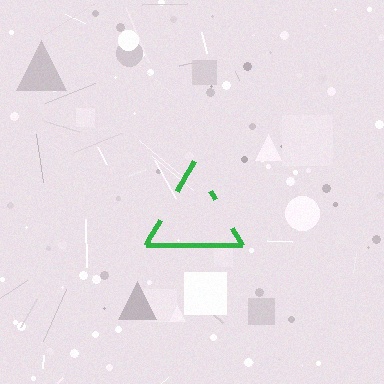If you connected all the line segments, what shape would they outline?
They would outline a triangle.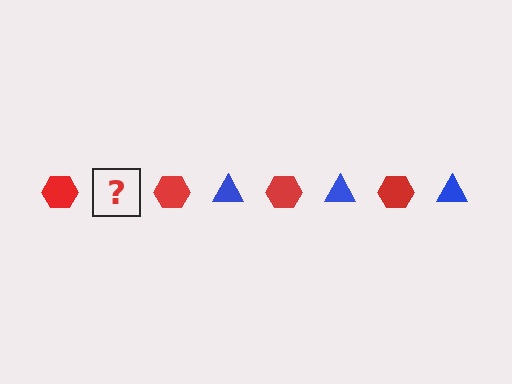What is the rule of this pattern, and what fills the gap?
The rule is that the pattern alternates between red hexagon and blue triangle. The gap should be filled with a blue triangle.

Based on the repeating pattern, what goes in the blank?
The blank should be a blue triangle.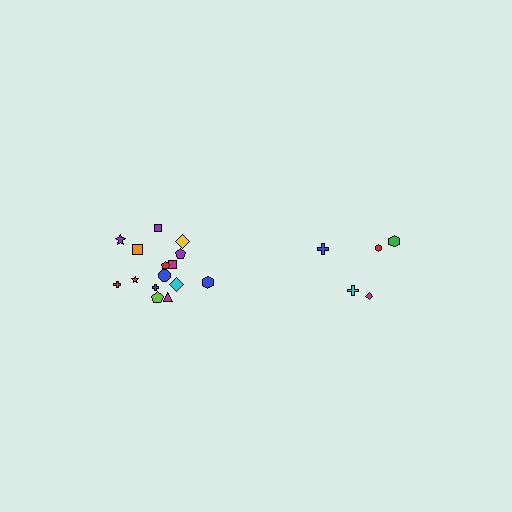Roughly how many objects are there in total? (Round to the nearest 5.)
Roughly 20 objects in total.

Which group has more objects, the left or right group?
The left group.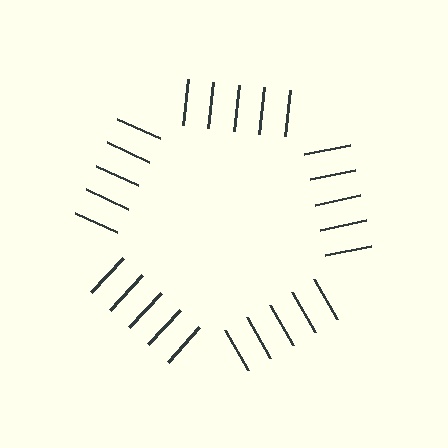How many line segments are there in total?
25 — 5 along each of the 5 edges.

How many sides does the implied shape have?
5 sides — the line-ends trace a pentagon.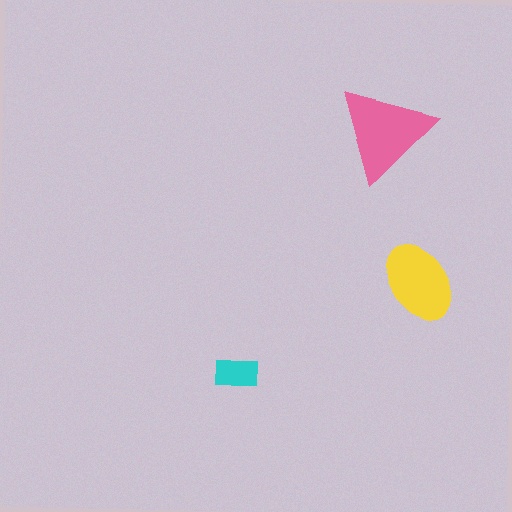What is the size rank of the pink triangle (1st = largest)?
1st.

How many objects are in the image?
There are 3 objects in the image.